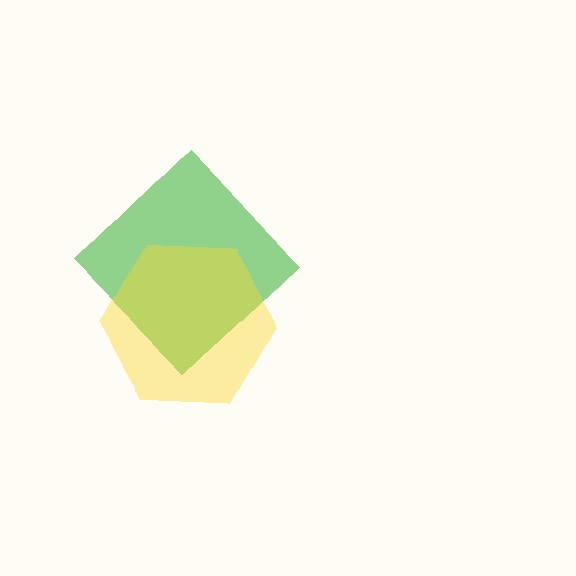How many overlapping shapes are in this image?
There are 2 overlapping shapes in the image.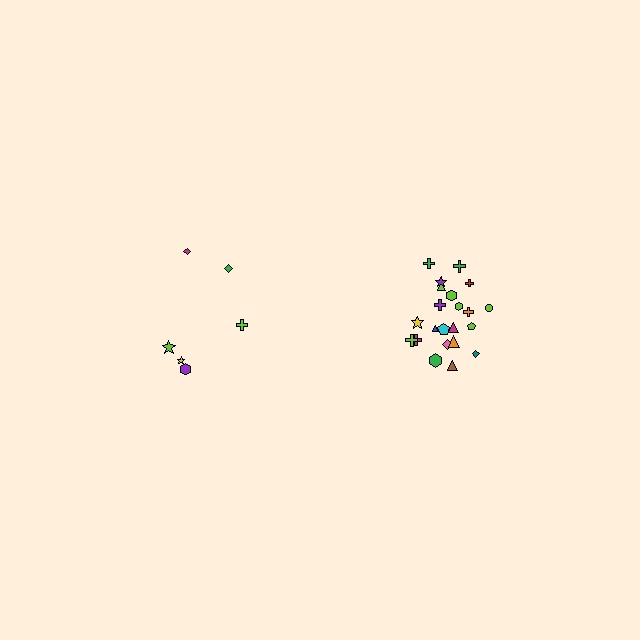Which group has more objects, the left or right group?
The right group.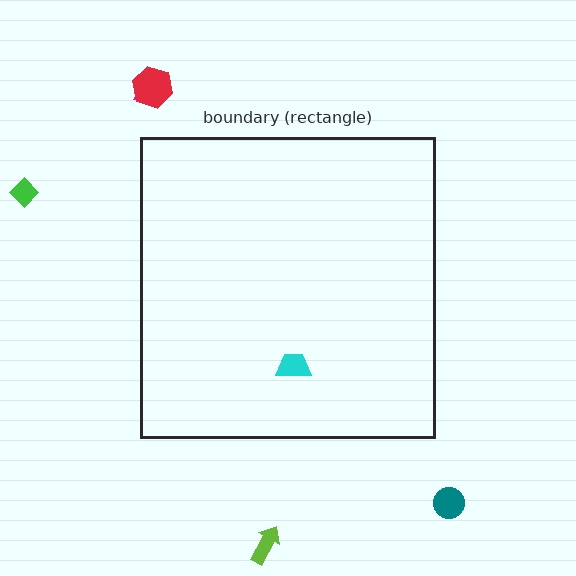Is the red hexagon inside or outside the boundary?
Outside.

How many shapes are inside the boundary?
1 inside, 5 outside.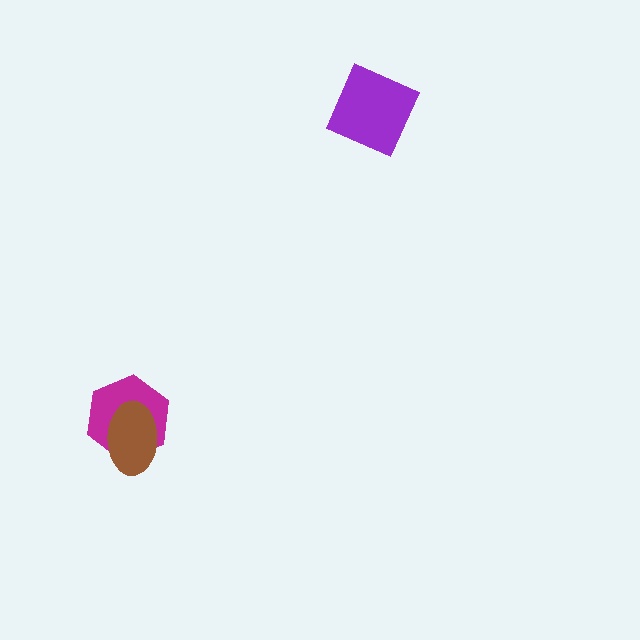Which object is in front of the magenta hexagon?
The brown ellipse is in front of the magenta hexagon.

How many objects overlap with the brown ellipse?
1 object overlaps with the brown ellipse.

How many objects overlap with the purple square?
0 objects overlap with the purple square.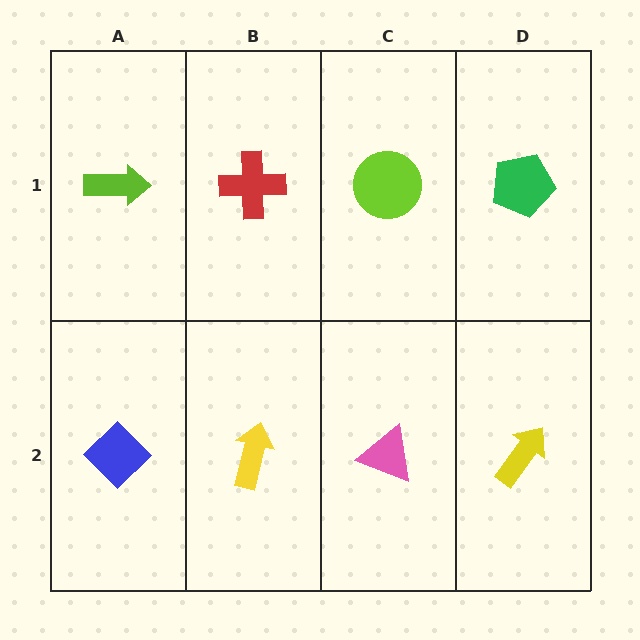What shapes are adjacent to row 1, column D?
A yellow arrow (row 2, column D), a lime circle (row 1, column C).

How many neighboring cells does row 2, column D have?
2.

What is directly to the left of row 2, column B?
A blue diamond.